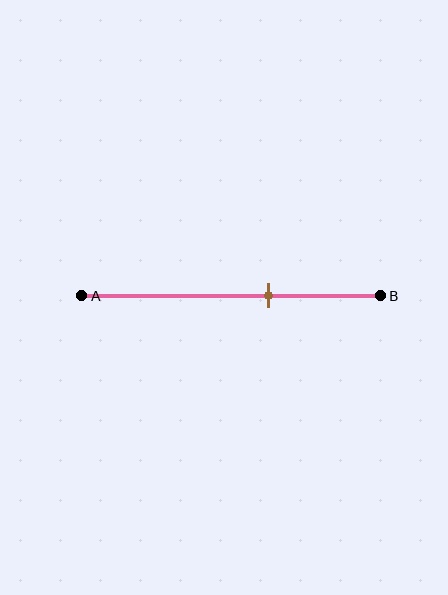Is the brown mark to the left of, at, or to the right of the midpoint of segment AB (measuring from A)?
The brown mark is to the right of the midpoint of segment AB.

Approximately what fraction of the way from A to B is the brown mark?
The brown mark is approximately 60% of the way from A to B.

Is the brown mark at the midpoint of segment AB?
No, the mark is at about 60% from A, not at the 50% midpoint.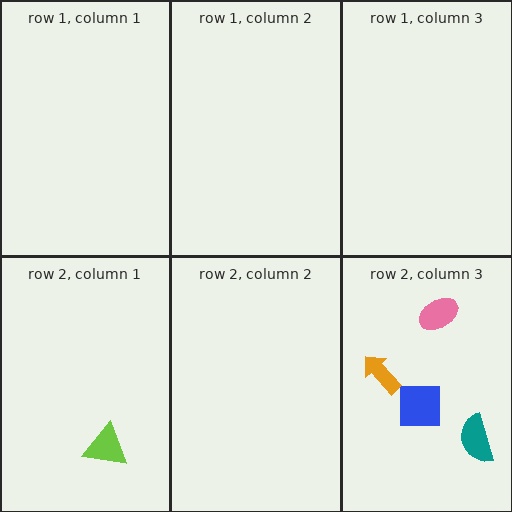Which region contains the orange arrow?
The row 2, column 3 region.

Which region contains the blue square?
The row 2, column 3 region.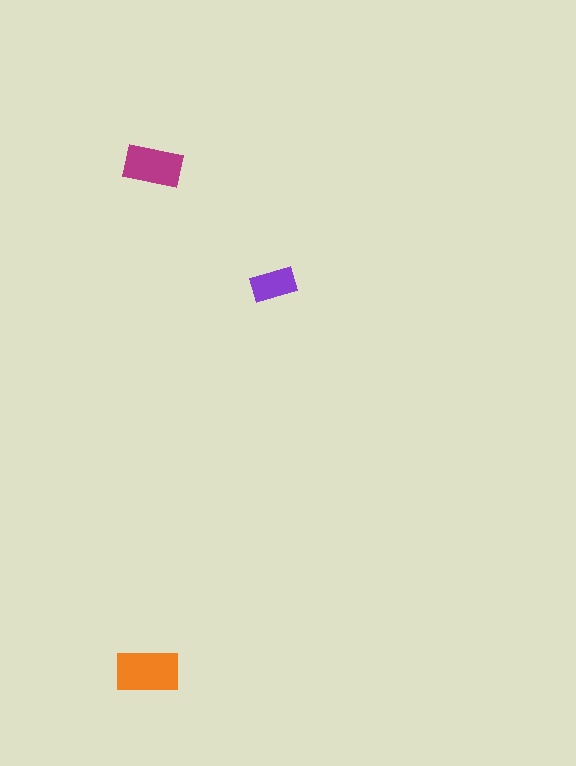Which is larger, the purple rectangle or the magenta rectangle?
The magenta one.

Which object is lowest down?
The orange rectangle is bottommost.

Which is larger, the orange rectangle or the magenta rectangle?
The orange one.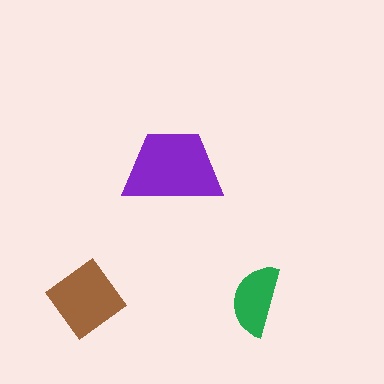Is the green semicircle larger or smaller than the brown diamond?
Smaller.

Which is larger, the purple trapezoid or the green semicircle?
The purple trapezoid.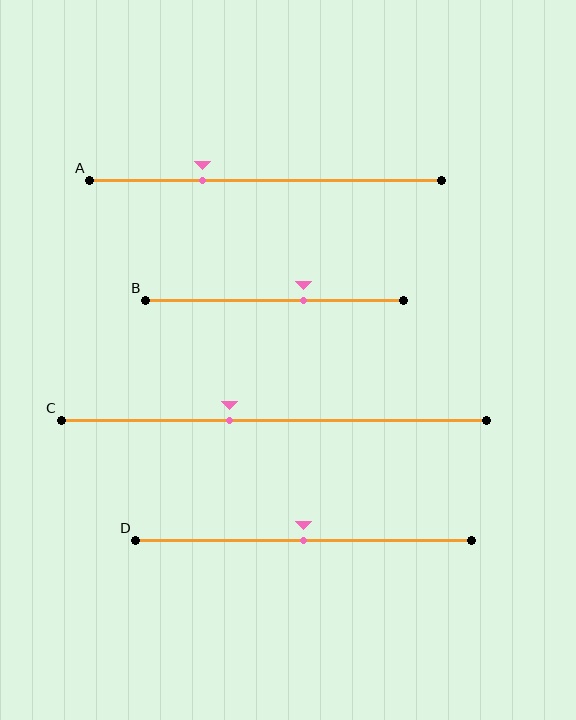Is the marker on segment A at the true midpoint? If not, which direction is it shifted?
No, the marker on segment A is shifted to the left by about 18% of the segment length.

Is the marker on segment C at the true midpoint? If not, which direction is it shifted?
No, the marker on segment C is shifted to the left by about 10% of the segment length.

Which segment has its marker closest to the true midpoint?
Segment D has its marker closest to the true midpoint.